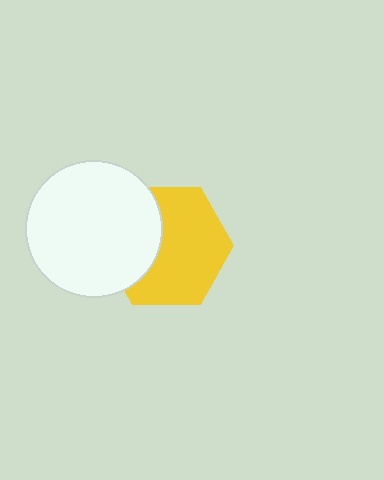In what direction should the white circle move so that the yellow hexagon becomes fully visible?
The white circle should move left. That is the shortest direction to clear the overlap and leave the yellow hexagon fully visible.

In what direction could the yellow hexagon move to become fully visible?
The yellow hexagon could move right. That would shift it out from behind the white circle entirely.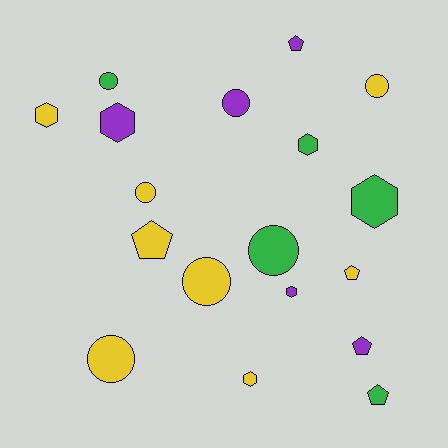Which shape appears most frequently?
Circle, with 7 objects.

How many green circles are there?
There are 2 green circles.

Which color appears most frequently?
Yellow, with 8 objects.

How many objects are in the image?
There are 18 objects.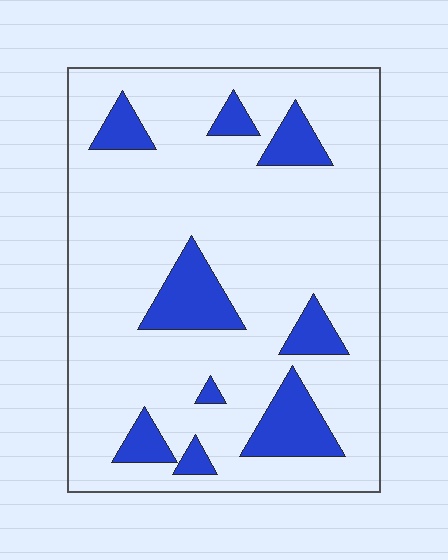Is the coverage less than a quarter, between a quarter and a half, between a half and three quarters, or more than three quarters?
Less than a quarter.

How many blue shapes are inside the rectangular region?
9.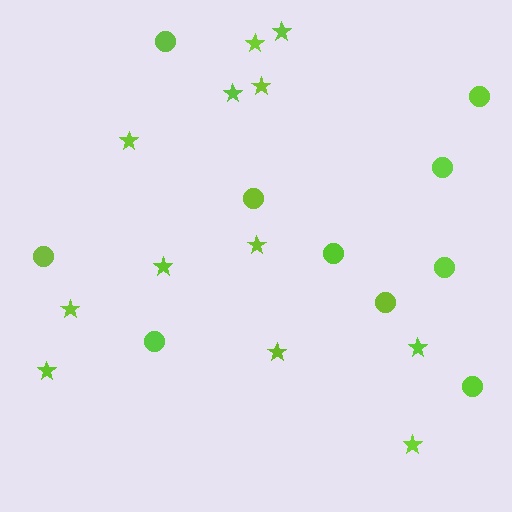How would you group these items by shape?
There are 2 groups: one group of stars (12) and one group of circles (10).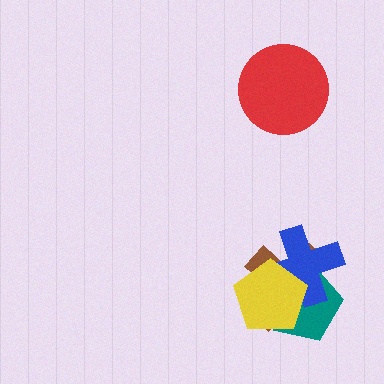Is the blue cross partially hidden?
Yes, it is partially covered by another shape.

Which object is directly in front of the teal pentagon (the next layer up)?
The blue cross is directly in front of the teal pentagon.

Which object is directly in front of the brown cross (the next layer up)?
The teal pentagon is directly in front of the brown cross.